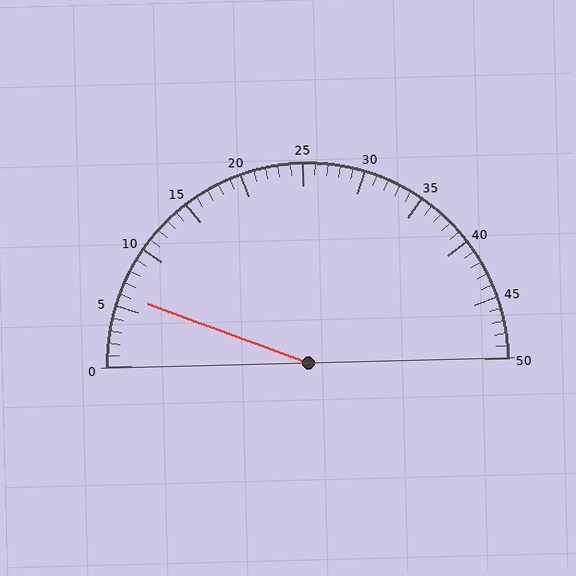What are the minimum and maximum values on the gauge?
The gauge ranges from 0 to 50.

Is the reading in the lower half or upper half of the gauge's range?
The reading is in the lower half of the range (0 to 50).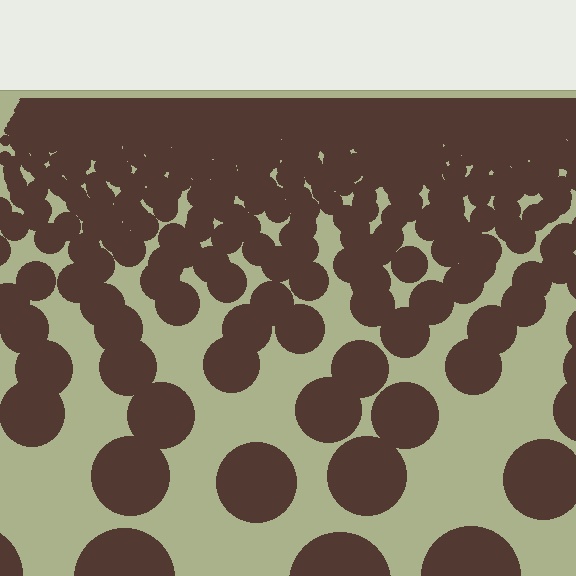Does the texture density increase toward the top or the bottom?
Density increases toward the top.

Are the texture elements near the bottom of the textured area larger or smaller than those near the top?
Larger. Near the bottom, elements are closer to the viewer and appear at a bigger on-screen size.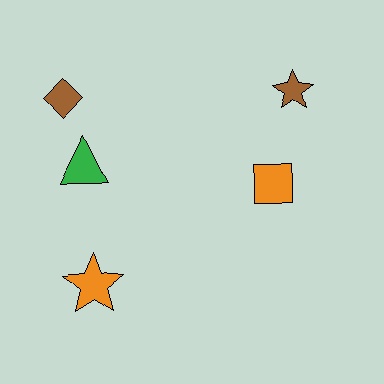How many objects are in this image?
There are 5 objects.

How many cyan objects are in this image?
There are no cyan objects.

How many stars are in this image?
There are 2 stars.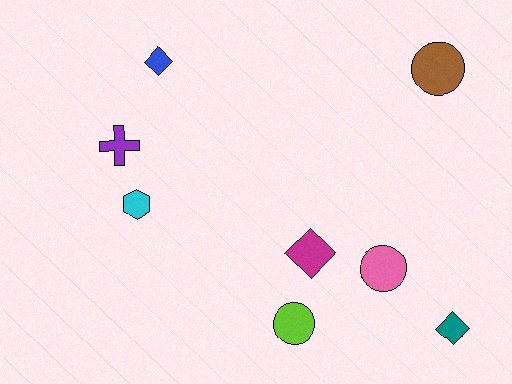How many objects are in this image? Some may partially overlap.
There are 8 objects.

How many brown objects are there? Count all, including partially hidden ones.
There is 1 brown object.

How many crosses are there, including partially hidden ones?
There is 1 cross.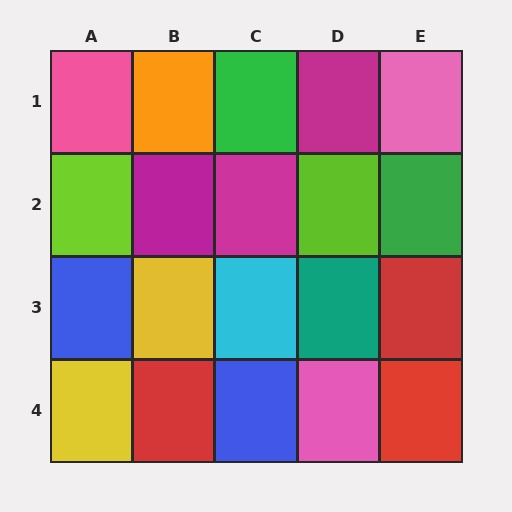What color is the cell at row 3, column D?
Teal.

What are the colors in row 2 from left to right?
Lime, magenta, magenta, lime, green.